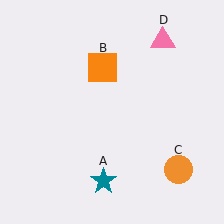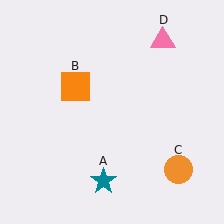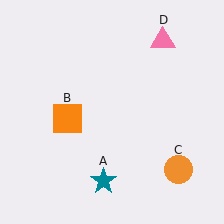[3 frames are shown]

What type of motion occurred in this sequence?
The orange square (object B) rotated counterclockwise around the center of the scene.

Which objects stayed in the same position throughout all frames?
Teal star (object A) and orange circle (object C) and pink triangle (object D) remained stationary.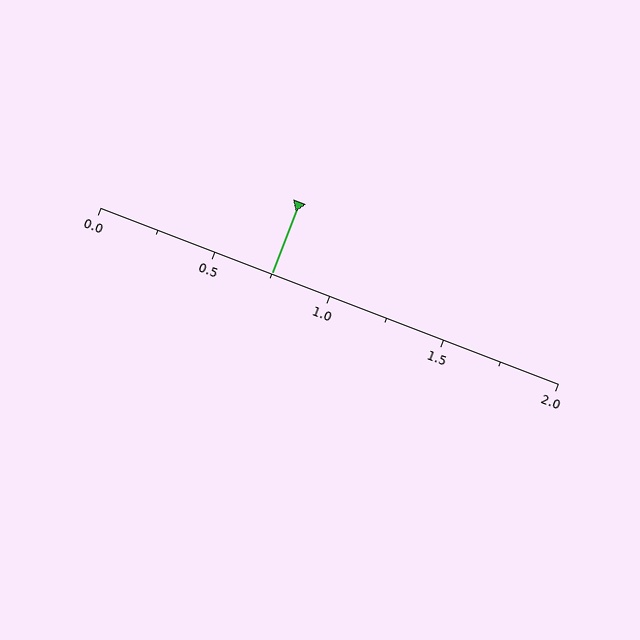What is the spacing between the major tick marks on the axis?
The major ticks are spaced 0.5 apart.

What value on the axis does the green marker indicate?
The marker indicates approximately 0.75.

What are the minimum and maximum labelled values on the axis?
The axis runs from 0.0 to 2.0.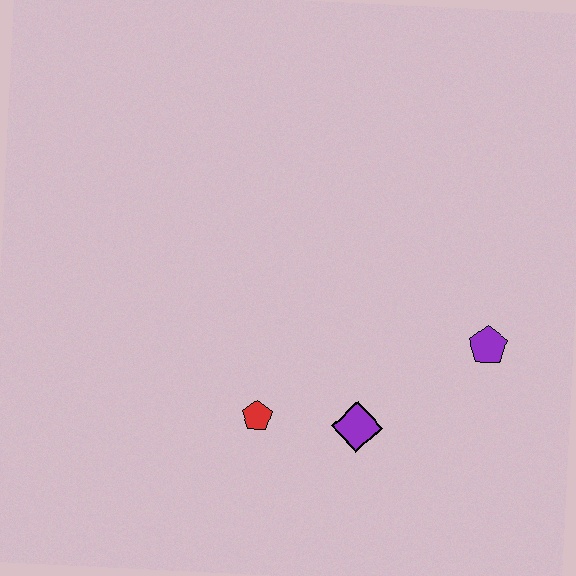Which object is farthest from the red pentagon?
The purple pentagon is farthest from the red pentagon.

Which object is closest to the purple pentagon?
The purple diamond is closest to the purple pentagon.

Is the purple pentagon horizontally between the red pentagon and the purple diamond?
No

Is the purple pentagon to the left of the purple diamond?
No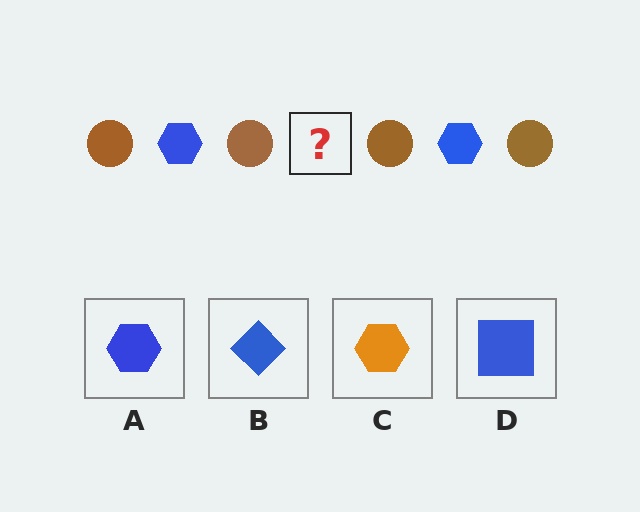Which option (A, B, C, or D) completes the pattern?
A.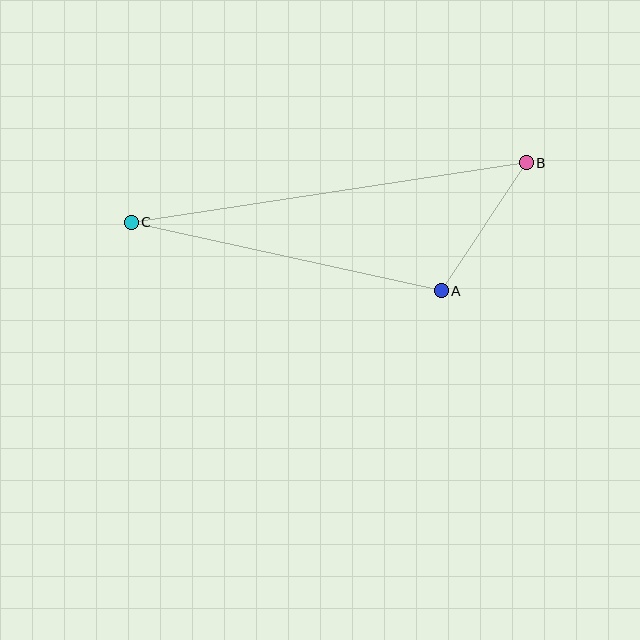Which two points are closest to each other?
Points A and B are closest to each other.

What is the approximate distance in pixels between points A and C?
The distance between A and C is approximately 317 pixels.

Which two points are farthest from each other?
Points B and C are farthest from each other.